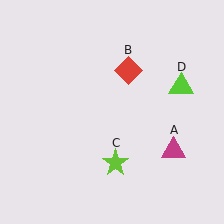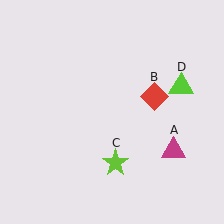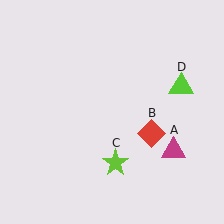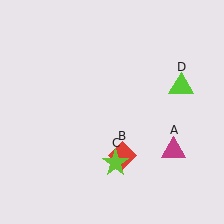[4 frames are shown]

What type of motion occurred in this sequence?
The red diamond (object B) rotated clockwise around the center of the scene.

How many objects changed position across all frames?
1 object changed position: red diamond (object B).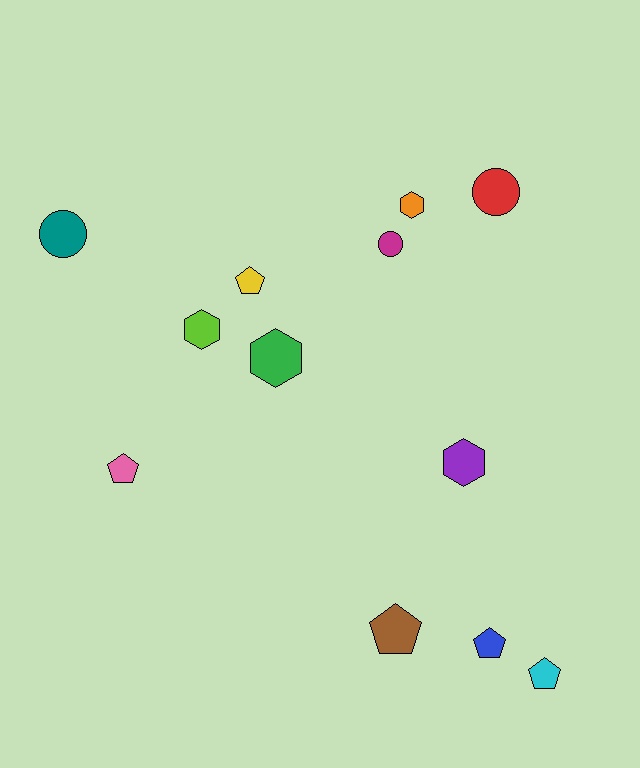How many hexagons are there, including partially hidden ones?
There are 4 hexagons.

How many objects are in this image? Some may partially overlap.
There are 12 objects.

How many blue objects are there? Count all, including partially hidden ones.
There is 1 blue object.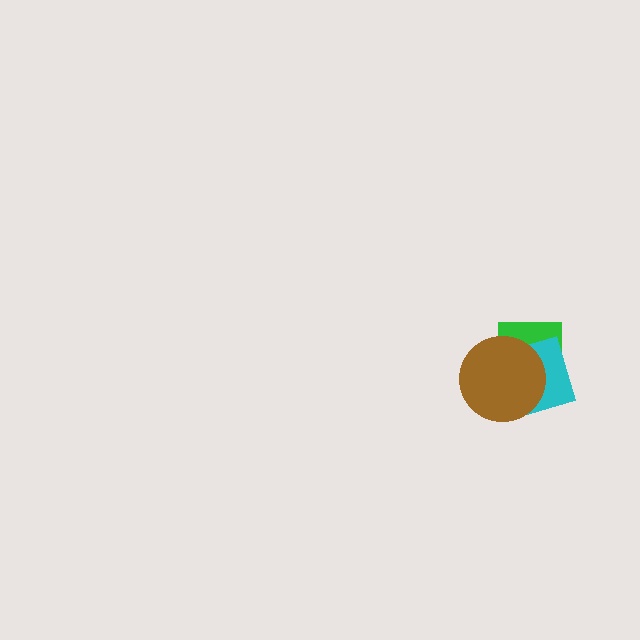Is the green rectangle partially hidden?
Yes, it is partially covered by another shape.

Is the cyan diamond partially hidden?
Yes, it is partially covered by another shape.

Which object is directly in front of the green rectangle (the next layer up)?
The cyan diamond is directly in front of the green rectangle.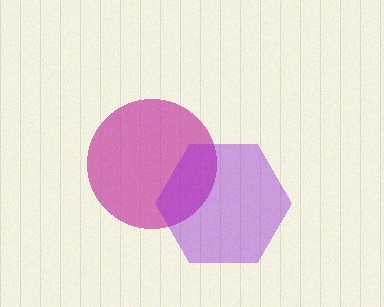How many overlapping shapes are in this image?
There are 2 overlapping shapes in the image.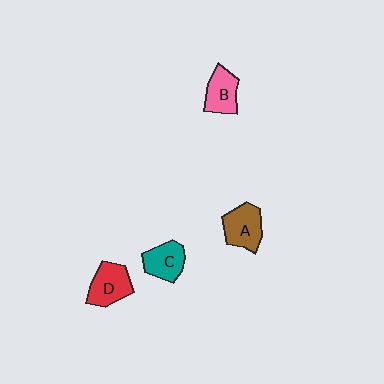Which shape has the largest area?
Shape A (brown).